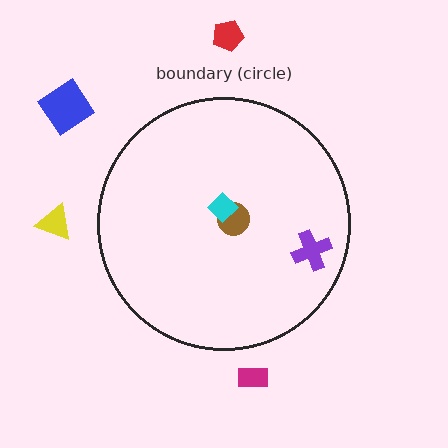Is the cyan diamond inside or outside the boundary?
Inside.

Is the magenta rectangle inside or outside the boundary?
Outside.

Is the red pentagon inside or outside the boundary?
Outside.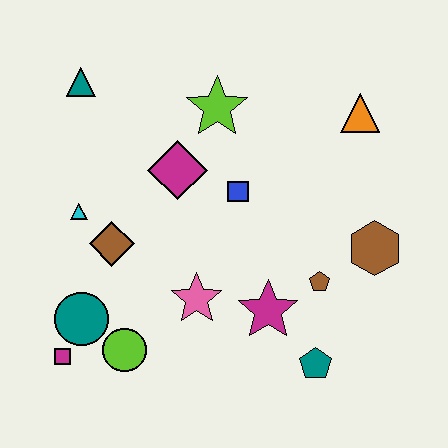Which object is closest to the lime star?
The magenta diamond is closest to the lime star.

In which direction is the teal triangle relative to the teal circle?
The teal triangle is above the teal circle.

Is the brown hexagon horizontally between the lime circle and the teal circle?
No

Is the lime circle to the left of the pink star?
Yes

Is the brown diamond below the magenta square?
No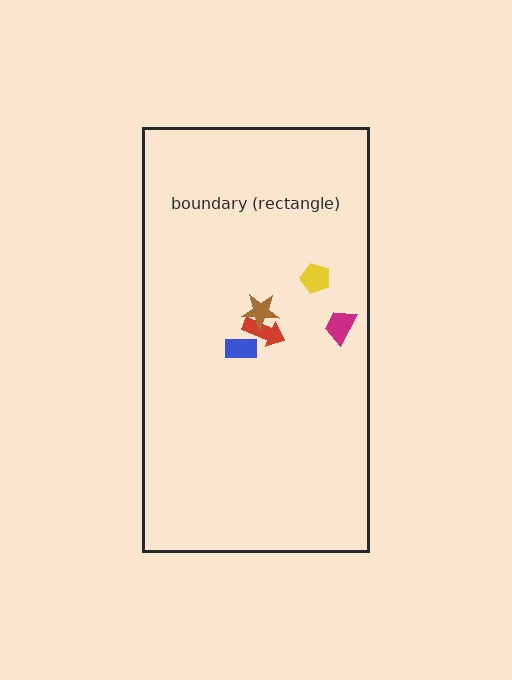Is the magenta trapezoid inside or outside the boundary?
Inside.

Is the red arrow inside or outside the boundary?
Inside.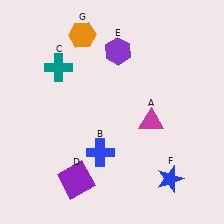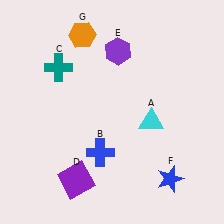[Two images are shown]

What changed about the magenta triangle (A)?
In Image 1, A is magenta. In Image 2, it changed to cyan.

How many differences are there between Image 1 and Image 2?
There is 1 difference between the two images.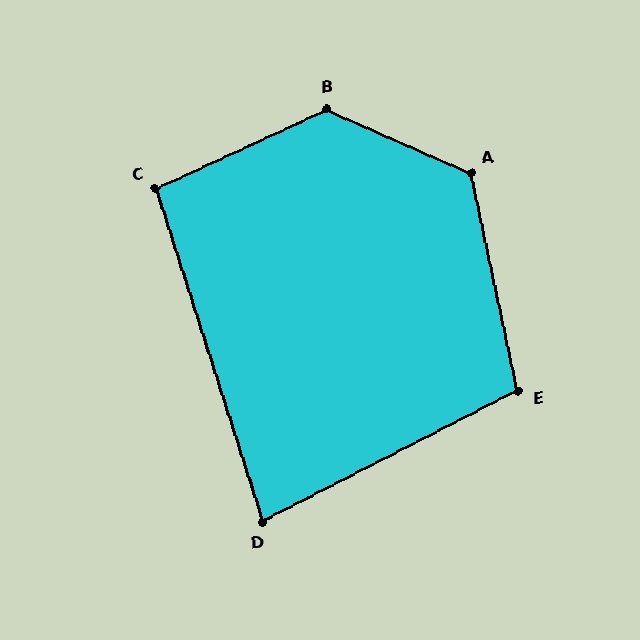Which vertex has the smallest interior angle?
D, at approximately 81 degrees.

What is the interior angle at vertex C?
Approximately 97 degrees (obtuse).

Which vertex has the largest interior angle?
B, at approximately 131 degrees.